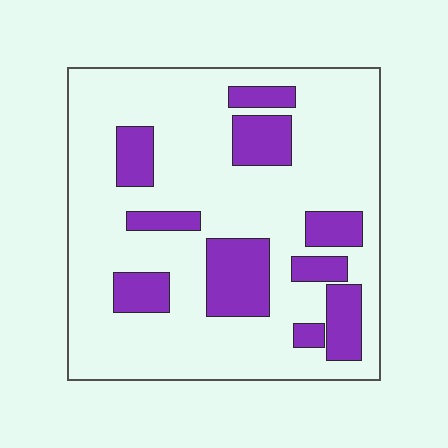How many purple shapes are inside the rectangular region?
10.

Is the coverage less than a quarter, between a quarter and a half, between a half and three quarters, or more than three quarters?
Less than a quarter.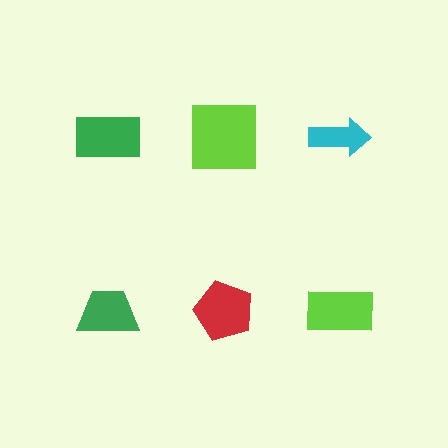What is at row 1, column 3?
A cyan arrow.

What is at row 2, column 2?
A red pentagon.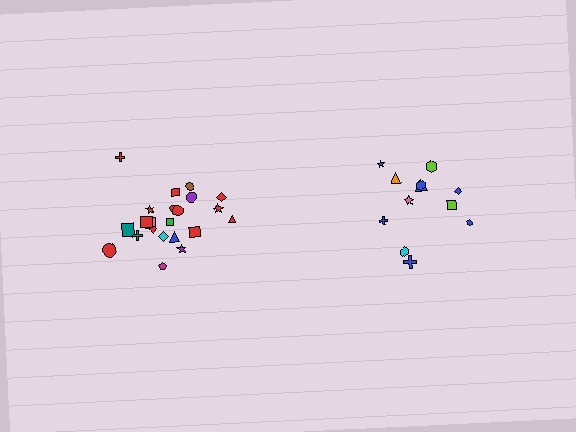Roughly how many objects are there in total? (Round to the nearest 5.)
Roughly 35 objects in total.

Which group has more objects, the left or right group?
The left group.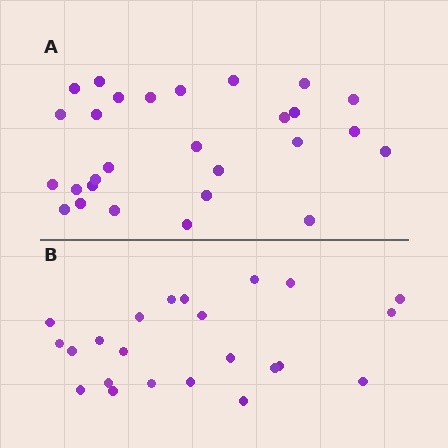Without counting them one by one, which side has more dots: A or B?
Region A (the top region) has more dots.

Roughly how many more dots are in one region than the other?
Region A has about 5 more dots than region B.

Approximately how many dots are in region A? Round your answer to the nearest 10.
About 30 dots. (The exact count is 28, which rounds to 30.)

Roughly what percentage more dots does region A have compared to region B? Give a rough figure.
About 20% more.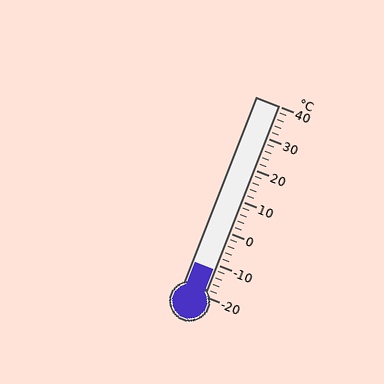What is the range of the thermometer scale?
The thermometer scale ranges from -20°C to 40°C.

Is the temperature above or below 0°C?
The temperature is below 0°C.